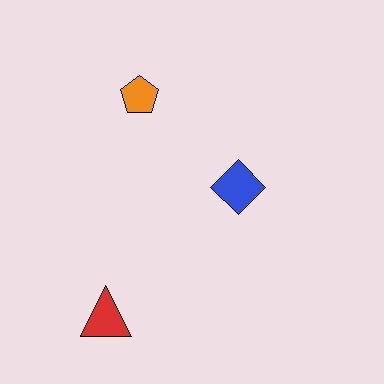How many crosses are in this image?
There are no crosses.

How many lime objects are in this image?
There are no lime objects.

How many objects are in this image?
There are 3 objects.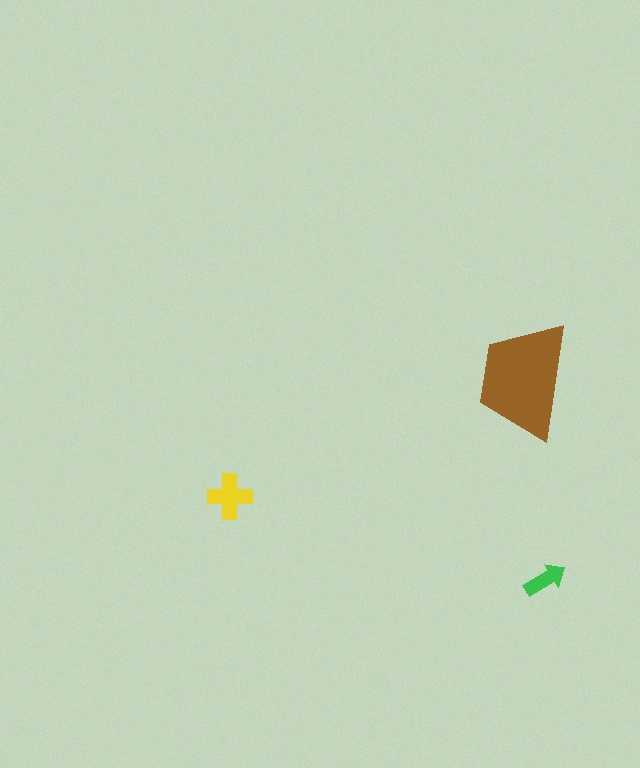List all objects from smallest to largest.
The green arrow, the yellow cross, the brown trapezoid.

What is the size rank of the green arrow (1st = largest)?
3rd.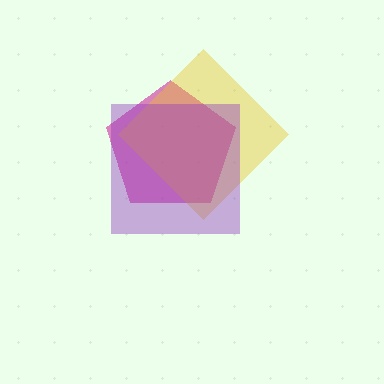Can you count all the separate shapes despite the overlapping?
Yes, there are 3 separate shapes.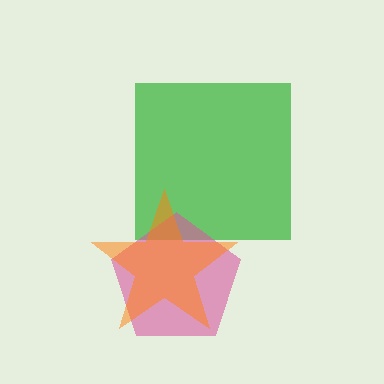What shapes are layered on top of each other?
The layered shapes are: a green square, a pink pentagon, an orange star.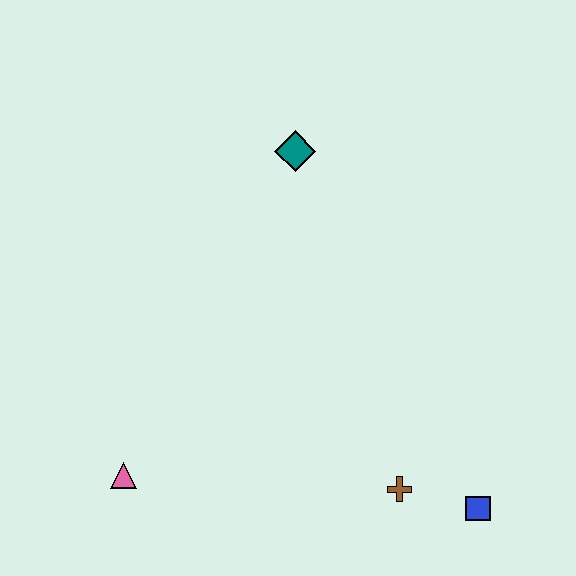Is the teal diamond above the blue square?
Yes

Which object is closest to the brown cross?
The blue square is closest to the brown cross.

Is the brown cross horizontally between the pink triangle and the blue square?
Yes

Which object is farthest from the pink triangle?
The teal diamond is farthest from the pink triangle.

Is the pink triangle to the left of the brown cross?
Yes